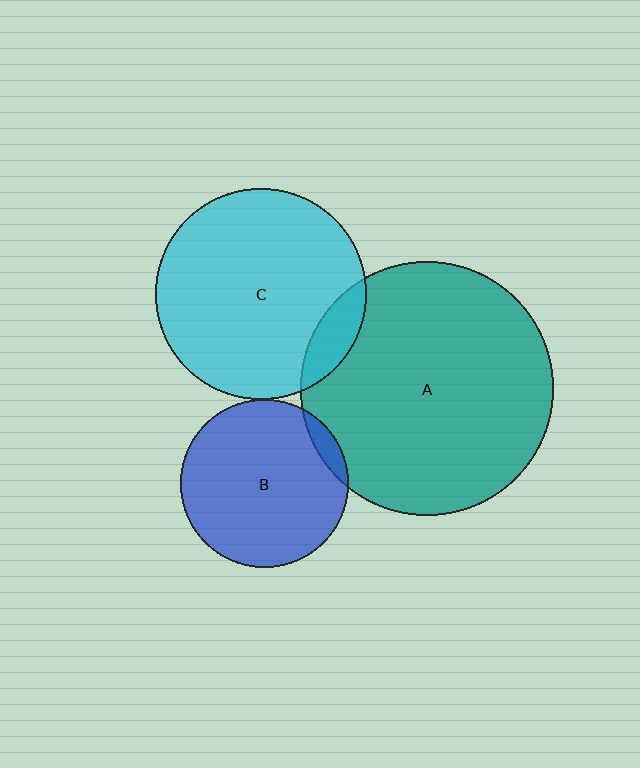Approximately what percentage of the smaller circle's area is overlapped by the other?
Approximately 10%.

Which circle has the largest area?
Circle A (teal).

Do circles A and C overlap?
Yes.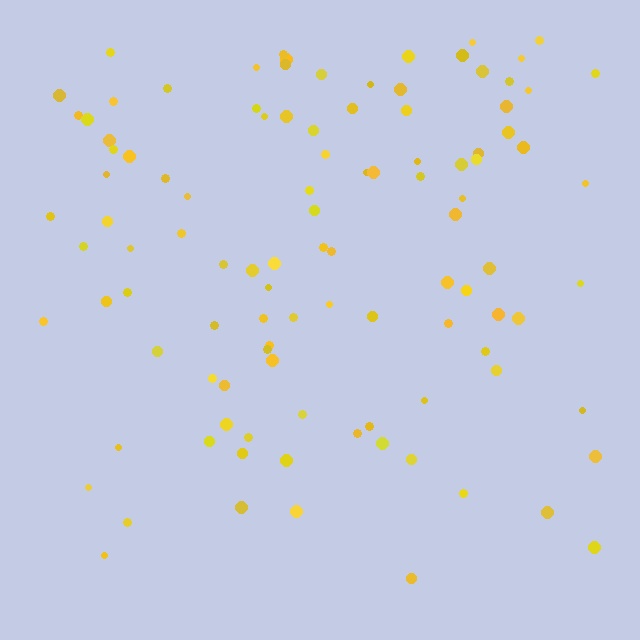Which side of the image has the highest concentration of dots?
The top.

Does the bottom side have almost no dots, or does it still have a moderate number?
Still a moderate number, just noticeably fewer than the top.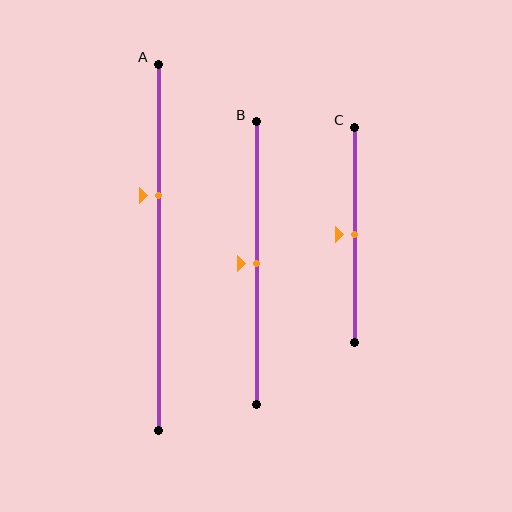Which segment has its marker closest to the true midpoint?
Segment B has its marker closest to the true midpoint.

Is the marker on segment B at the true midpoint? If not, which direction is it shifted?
Yes, the marker on segment B is at the true midpoint.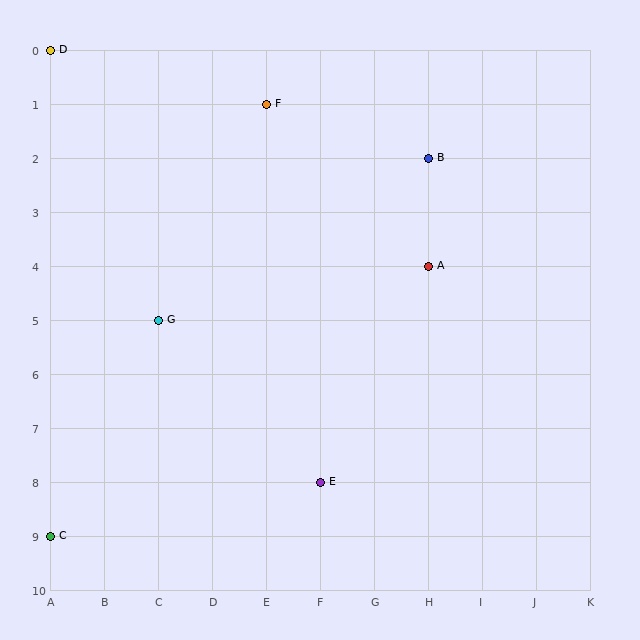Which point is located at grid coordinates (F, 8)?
Point E is at (F, 8).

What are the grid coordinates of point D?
Point D is at grid coordinates (A, 0).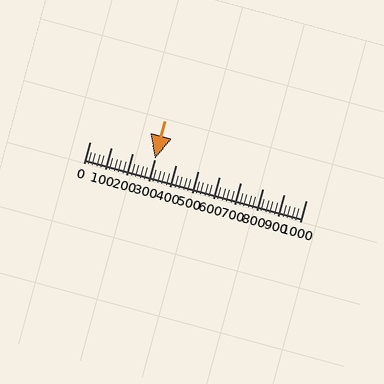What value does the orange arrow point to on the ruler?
The orange arrow points to approximately 299.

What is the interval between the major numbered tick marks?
The major tick marks are spaced 100 units apart.